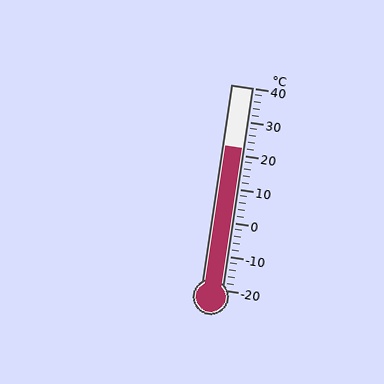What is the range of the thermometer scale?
The thermometer scale ranges from -20°C to 40°C.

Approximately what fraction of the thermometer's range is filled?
The thermometer is filled to approximately 70% of its range.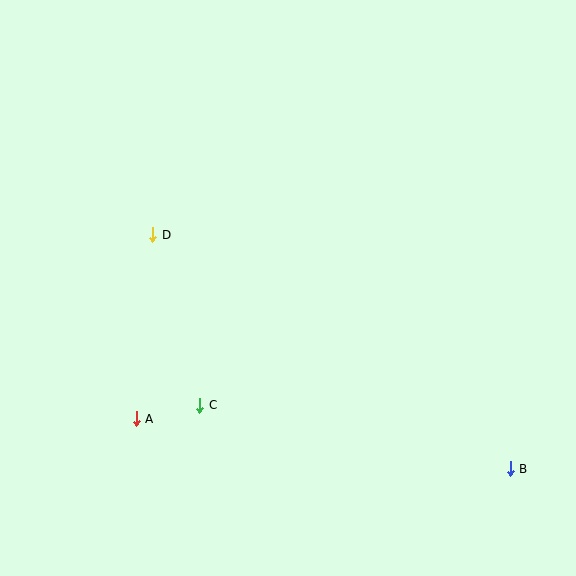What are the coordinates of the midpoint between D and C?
The midpoint between D and C is at (176, 320).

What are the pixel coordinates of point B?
Point B is at (510, 469).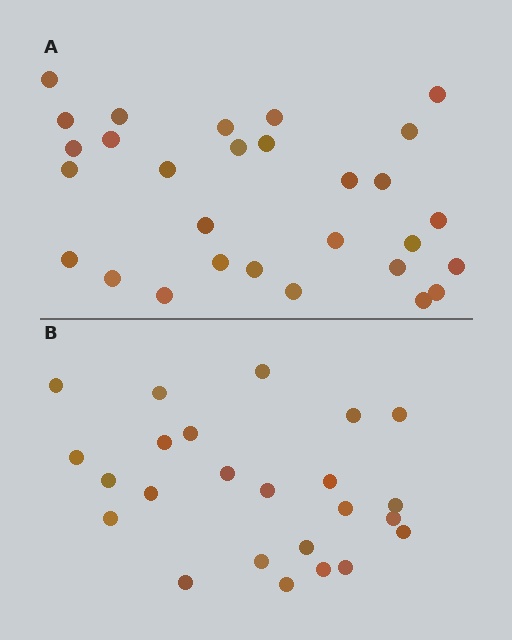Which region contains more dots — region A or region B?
Region A (the top region) has more dots.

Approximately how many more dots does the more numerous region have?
Region A has about 5 more dots than region B.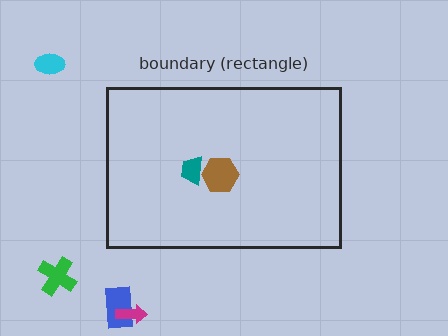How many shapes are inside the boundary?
2 inside, 4 outside.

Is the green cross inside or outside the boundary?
Outside.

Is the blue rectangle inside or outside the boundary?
Outside.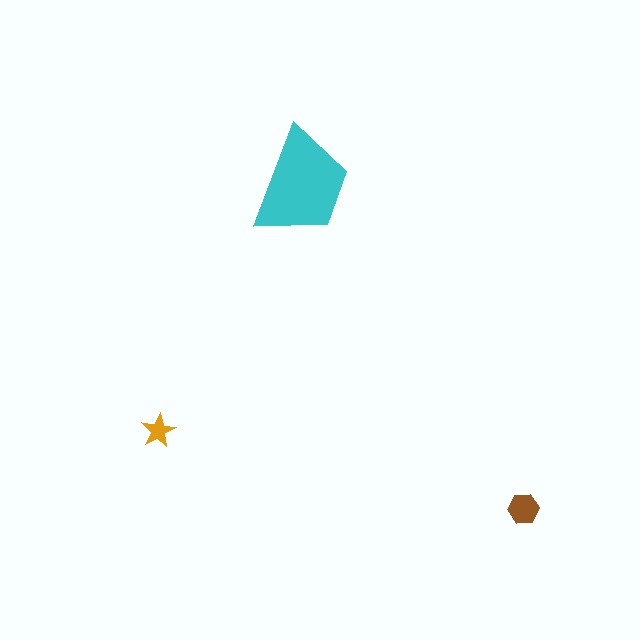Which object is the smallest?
The orange star.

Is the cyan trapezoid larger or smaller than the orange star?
Larger.